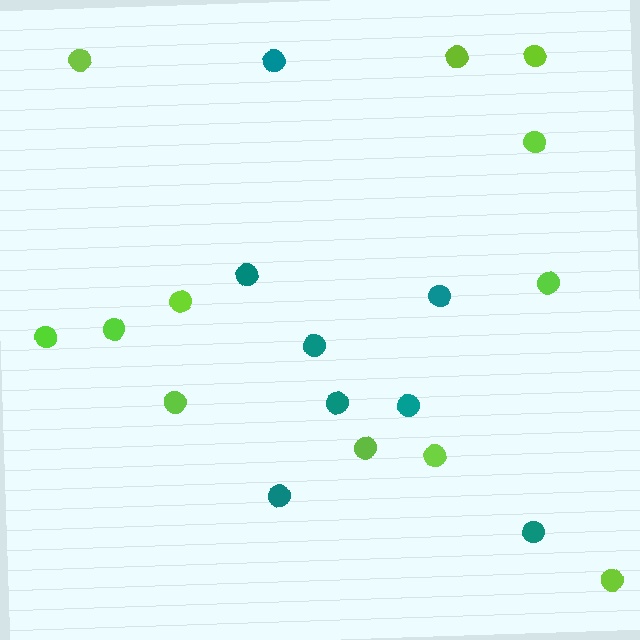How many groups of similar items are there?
There are 2 groups: one group of lime circles (12) and one group of teal circles (8).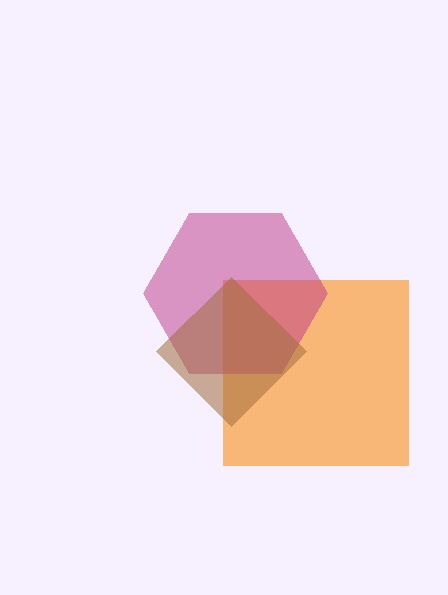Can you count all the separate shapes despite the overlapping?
Yes, there are 3 separate shapes.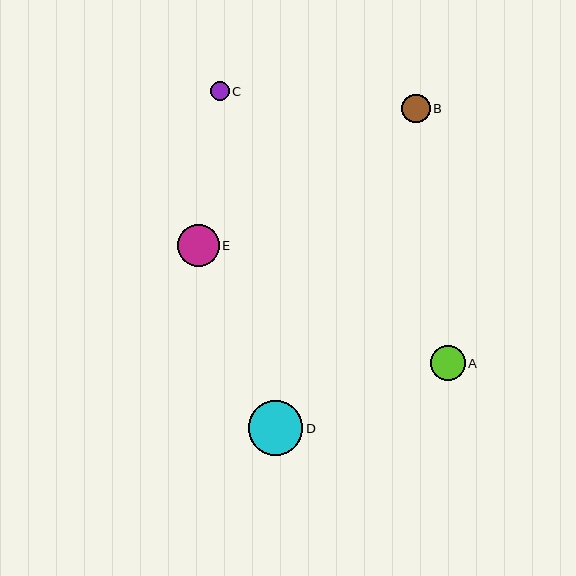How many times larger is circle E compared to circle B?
Circle E is approximately 1.5 times the size of circle B.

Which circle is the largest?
Circle D is the largest with a size of approximately 54 pixels.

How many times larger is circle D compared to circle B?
Circle D is approximately 1.9 times the size of circle B.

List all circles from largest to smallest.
From largest to smallest: D, E, A, B, C.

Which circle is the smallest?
Circle C is the smallest with a size of approximately 19 pixels.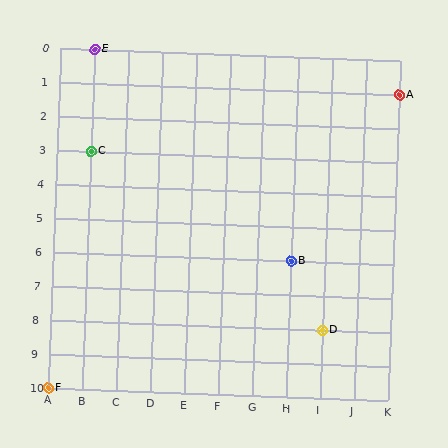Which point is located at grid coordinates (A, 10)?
Point F is at (A, 10).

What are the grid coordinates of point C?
Point C is at grid coordinates (B, 3).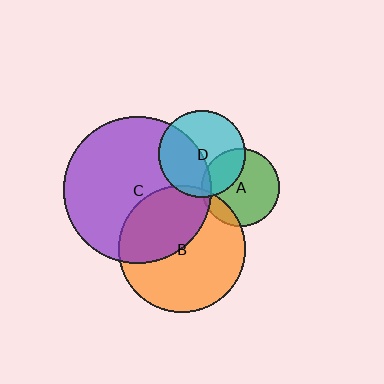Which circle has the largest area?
Circle C (purple).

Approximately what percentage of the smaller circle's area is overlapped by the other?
Approximately 45%.